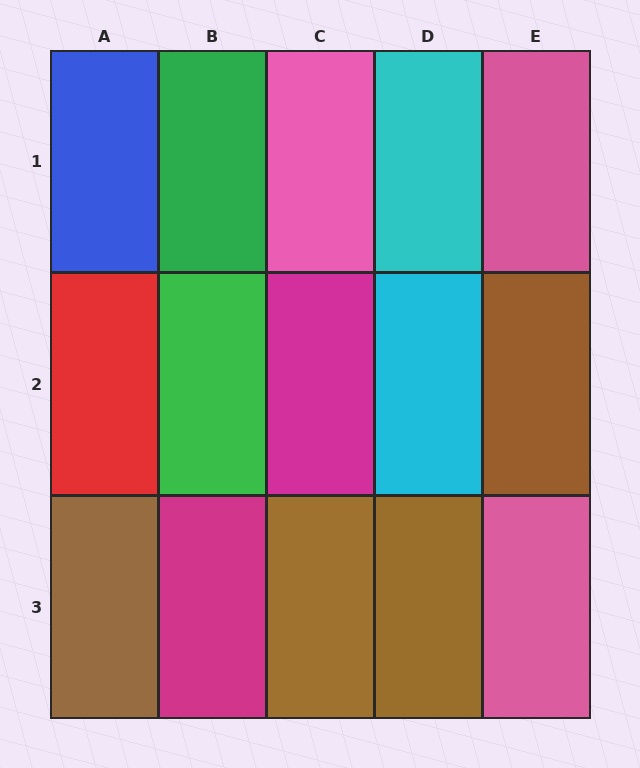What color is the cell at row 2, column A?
Red.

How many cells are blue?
1 cell is blue.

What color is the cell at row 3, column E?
Pink.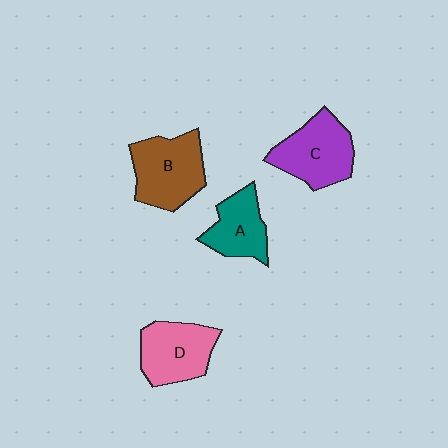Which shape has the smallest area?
Shape A (teal).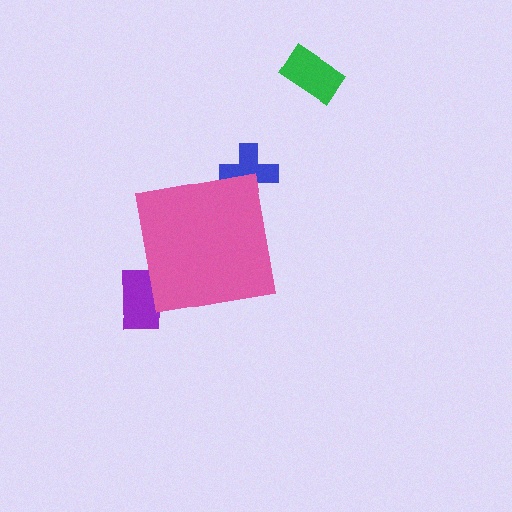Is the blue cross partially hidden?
Yes, the blue cross is partially hidden behind the pink square.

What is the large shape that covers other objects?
A pink square.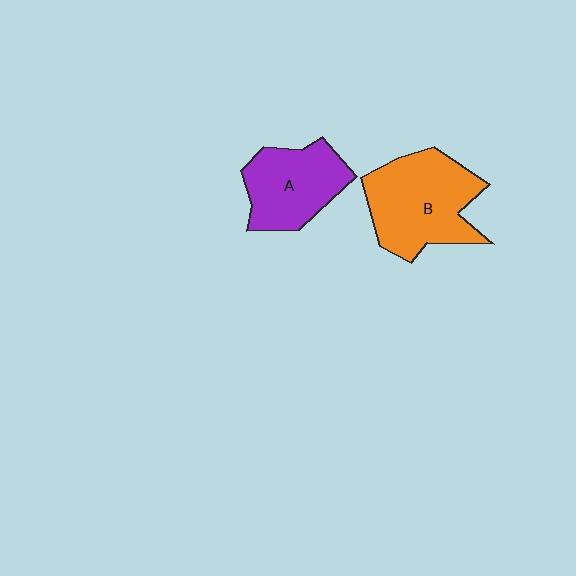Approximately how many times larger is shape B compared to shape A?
Approximately 1.3 times.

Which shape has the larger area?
Shape B (orange).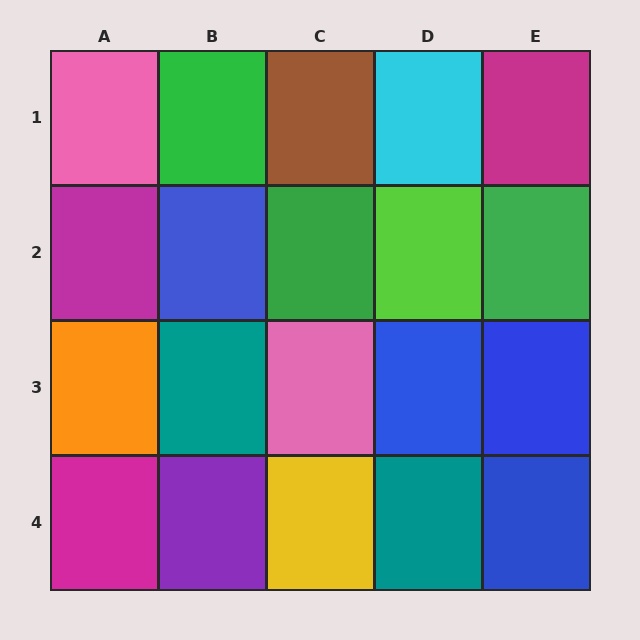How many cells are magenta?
3 cells are magenta.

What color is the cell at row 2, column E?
Green.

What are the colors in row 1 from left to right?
Pink, green, brown, cyan, magenta.